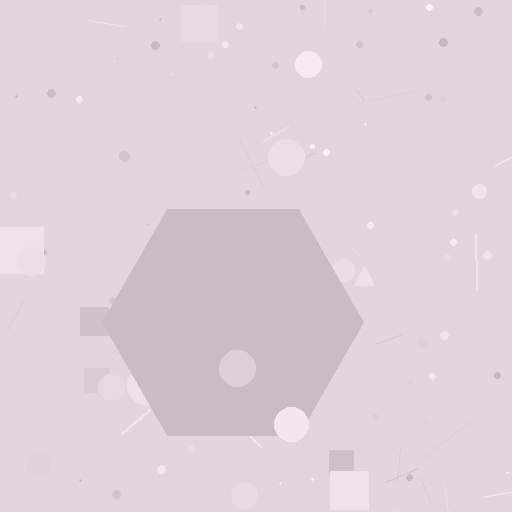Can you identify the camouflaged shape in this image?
The camouflaged shape is a hexagon.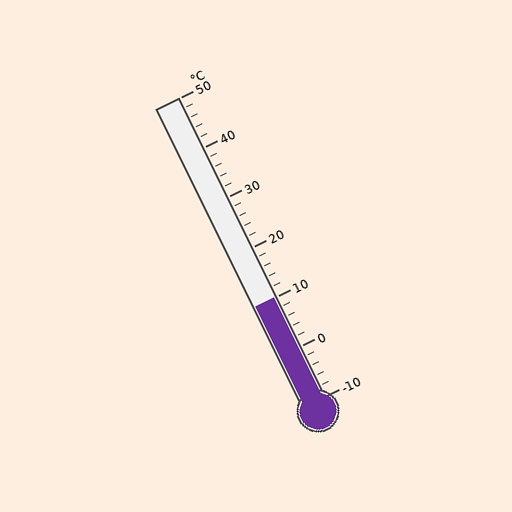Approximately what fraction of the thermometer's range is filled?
The thermometer is filled to approximately 35% of its range.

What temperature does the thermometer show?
The thermometer shows approximately 10°C.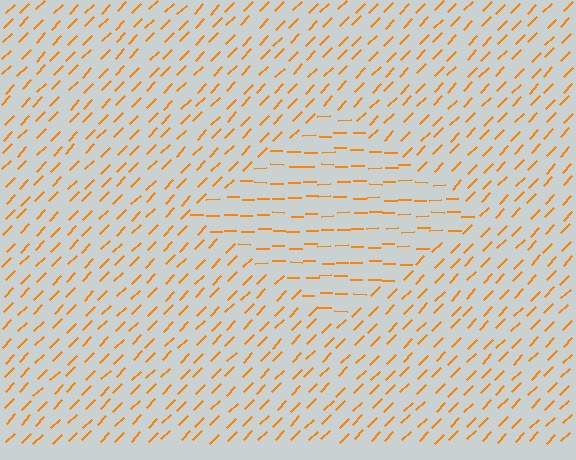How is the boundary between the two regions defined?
The boundary is defined purely by a change in line orientation (approximately 45 degrees difference). All lines are the same color and thickness.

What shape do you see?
I see a diamond.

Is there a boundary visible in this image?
Yes, there is a texture boundary formed by a change in line orientation.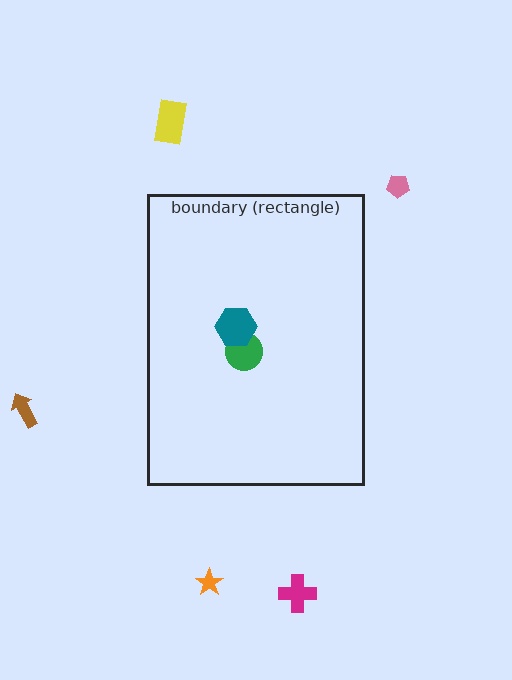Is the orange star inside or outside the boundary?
Outside.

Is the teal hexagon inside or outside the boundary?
Inside.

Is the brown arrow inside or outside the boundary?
Outside.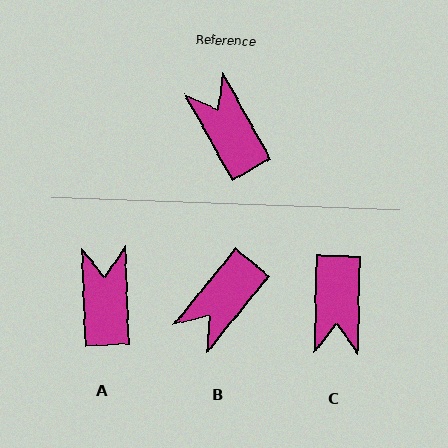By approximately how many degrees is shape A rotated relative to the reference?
Approximately 27 degrees clockwise.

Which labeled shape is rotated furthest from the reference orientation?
C, about 149 degrees away.